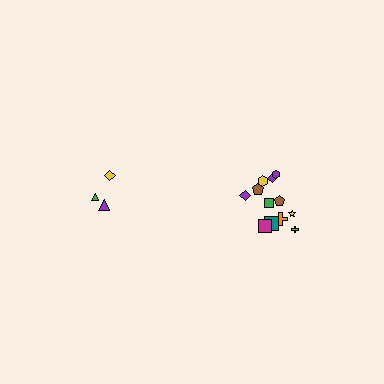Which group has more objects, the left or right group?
The right group.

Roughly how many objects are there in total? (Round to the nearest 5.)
Roughly 15 objects in total.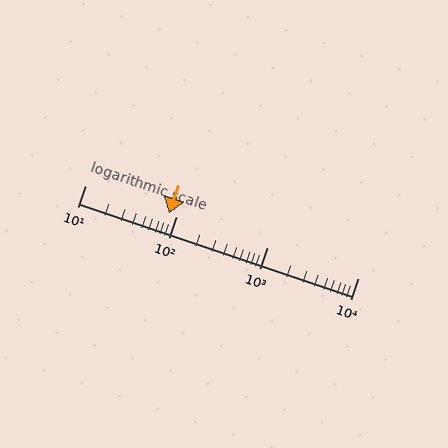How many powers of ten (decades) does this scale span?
The scale spans 3 decades, from 10 to 10000.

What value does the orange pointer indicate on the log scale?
The pointer indicates approximately 83.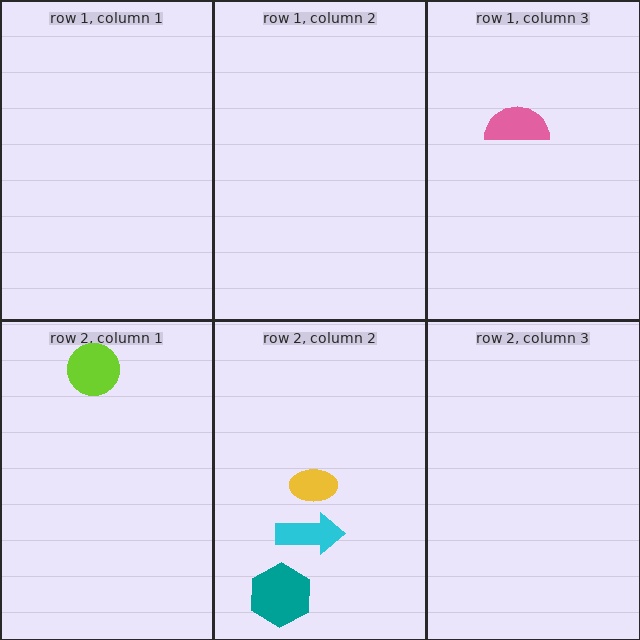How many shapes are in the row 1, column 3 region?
1.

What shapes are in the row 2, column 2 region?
The cyan arrow, the teal hexagon, the yellow ellipse.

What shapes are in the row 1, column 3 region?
The pink semicircle.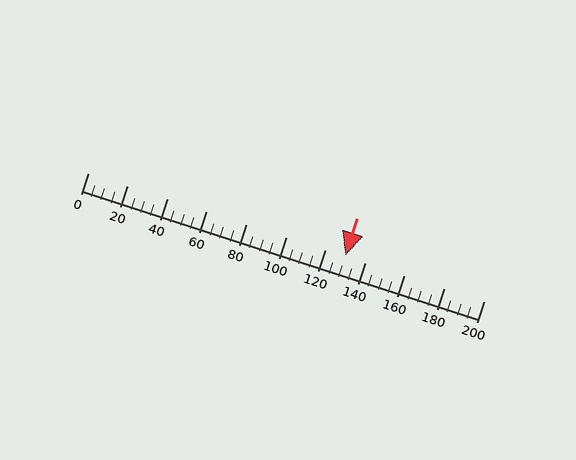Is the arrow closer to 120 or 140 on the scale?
The arrow is closer to 140.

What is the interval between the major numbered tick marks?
The major tick marks are spaced 20 units apart.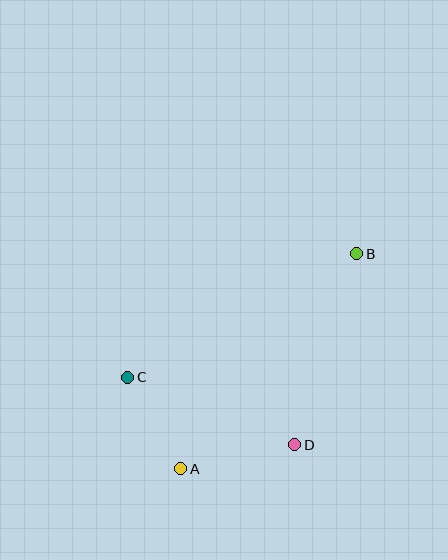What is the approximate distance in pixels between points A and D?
The distance between A and D is approximately 116 pixels.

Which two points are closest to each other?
Points A and C are closest to each other.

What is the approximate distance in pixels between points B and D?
The distance between B and D is approximately 201 pixels.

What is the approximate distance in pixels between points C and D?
The distance between C and D is approximately 180 pixels.